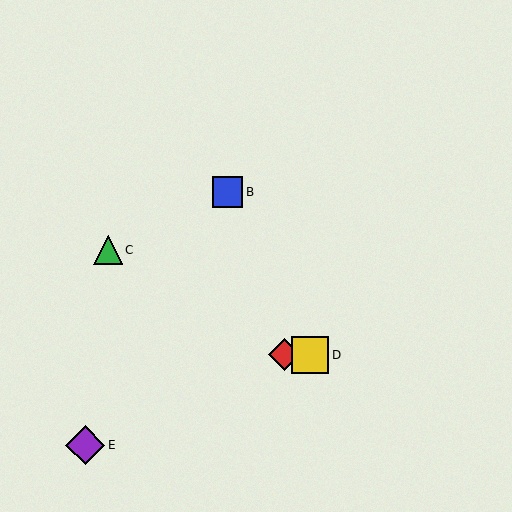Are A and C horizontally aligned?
No, A is at y≈355 and C is at y≈250.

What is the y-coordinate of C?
Object C is at y≈250.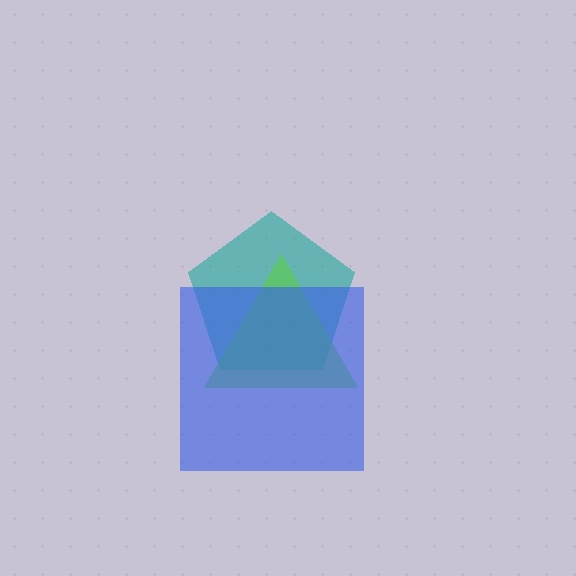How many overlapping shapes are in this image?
There are 3 overlapping shapes in the image.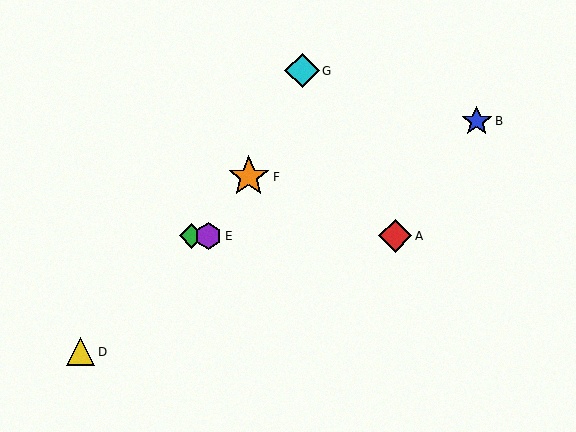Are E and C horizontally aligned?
Yes, both are at y≈236.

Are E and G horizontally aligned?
No, E is at y≈236 and G is at y≈71.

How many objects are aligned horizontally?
3 objects (A, C, E) are aligned horizontally.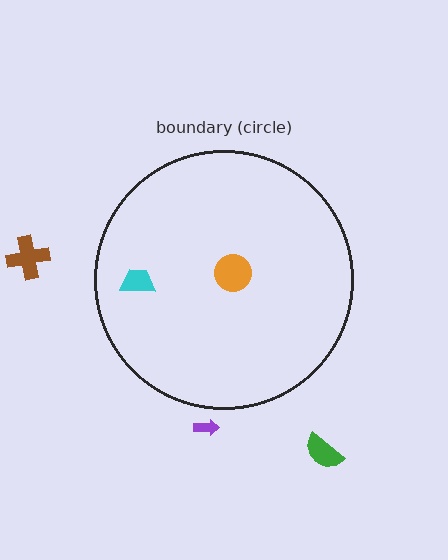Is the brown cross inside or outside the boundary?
Outside.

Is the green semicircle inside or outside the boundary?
Outside.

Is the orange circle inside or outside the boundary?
Inside.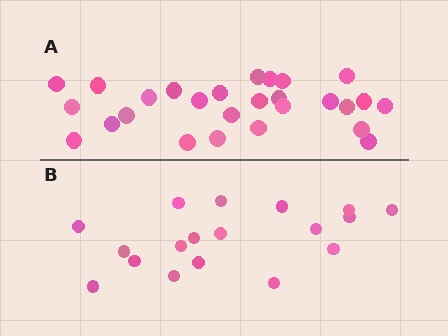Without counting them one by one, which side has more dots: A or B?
Region A (the top region) has more dots.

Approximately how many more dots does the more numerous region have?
Region A has roughly 8 or so more dots than region B.